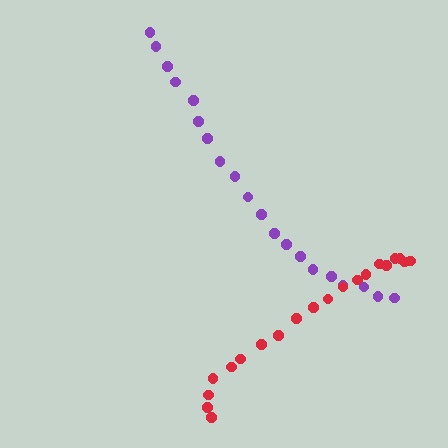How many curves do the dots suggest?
There are 2 distinct paths.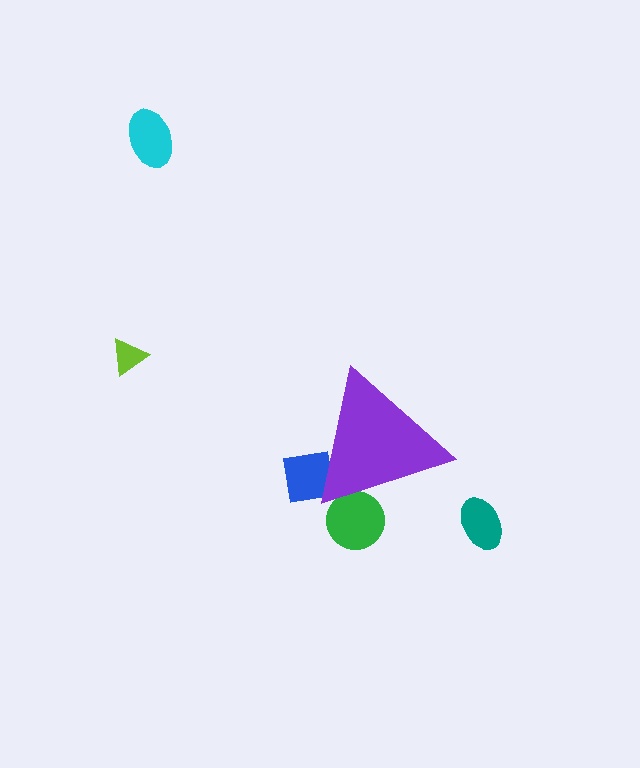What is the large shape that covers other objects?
A purple triangle.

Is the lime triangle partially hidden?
No, the lime triangle is fully visible.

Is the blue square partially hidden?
Yes, the blue square is partially hidden behind the purple triangle.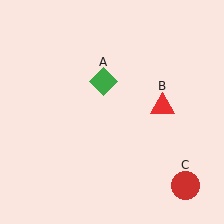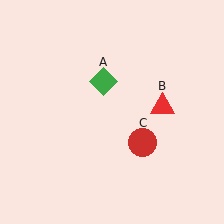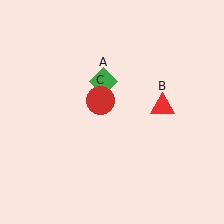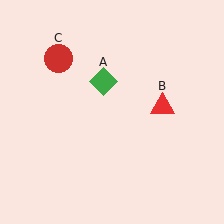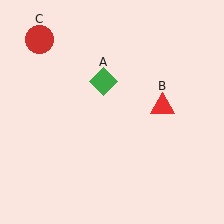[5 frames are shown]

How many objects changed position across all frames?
1 object changed position: red circle (object C).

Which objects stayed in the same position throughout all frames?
Green diamond (object A) and red triangle (object B) remained stationary.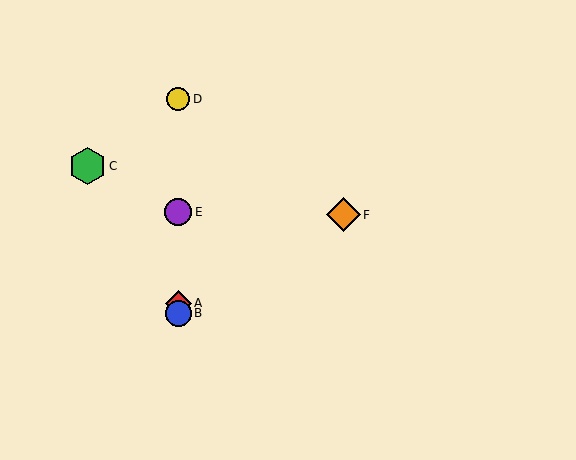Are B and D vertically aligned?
Yes, both are at x≈178.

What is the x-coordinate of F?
Object F is at x≈343.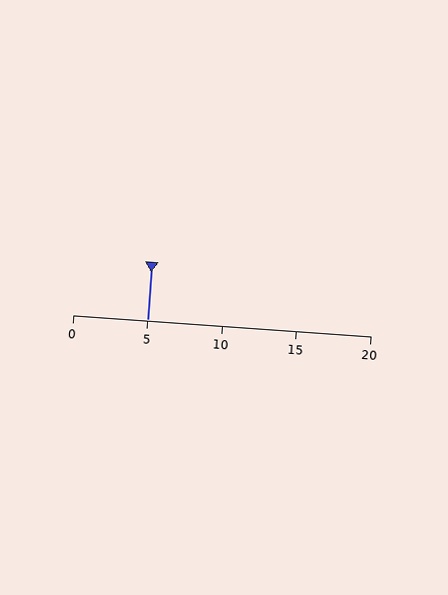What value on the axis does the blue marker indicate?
The marker indicates approximately 5.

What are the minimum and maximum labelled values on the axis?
The axis runs from 0 to 20.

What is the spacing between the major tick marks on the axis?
The major ticks are spaced 5 apart.